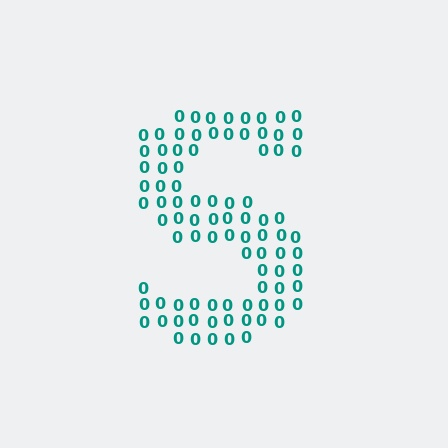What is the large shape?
The large shape is the letter S.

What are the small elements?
The small elements are digit 0's.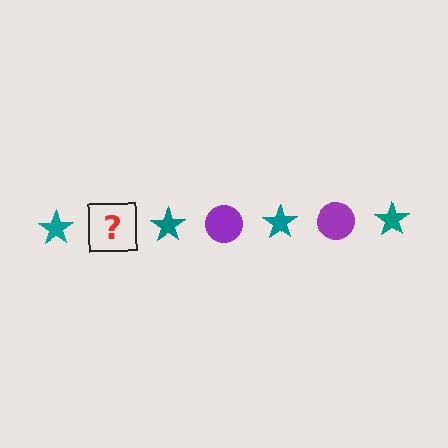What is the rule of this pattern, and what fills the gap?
The rule is that the pattern alternates between teal star and purple circle. The gap should be filled with a purple circle.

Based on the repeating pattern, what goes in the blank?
The blank should be a purple circle.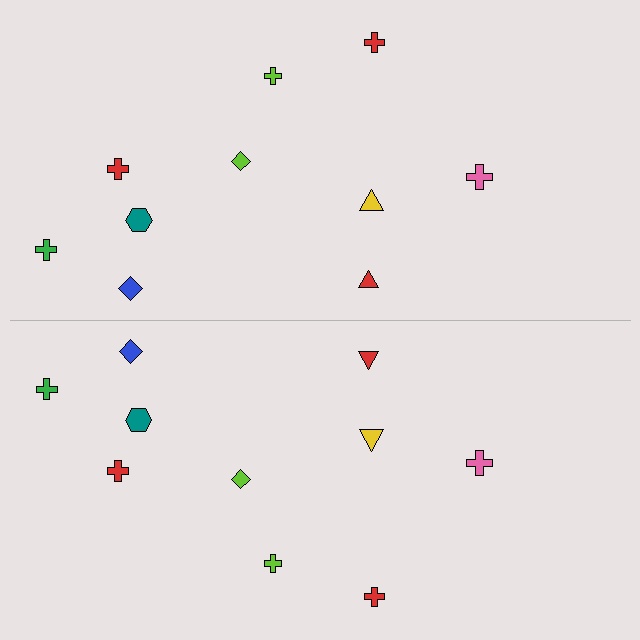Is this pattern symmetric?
Yes, this pattern has bilateral (reflection) symmetry.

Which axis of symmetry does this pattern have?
The pattern has a horizontal axis of symmetry running through the center of the image.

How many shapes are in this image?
There are 20 shapes in this image.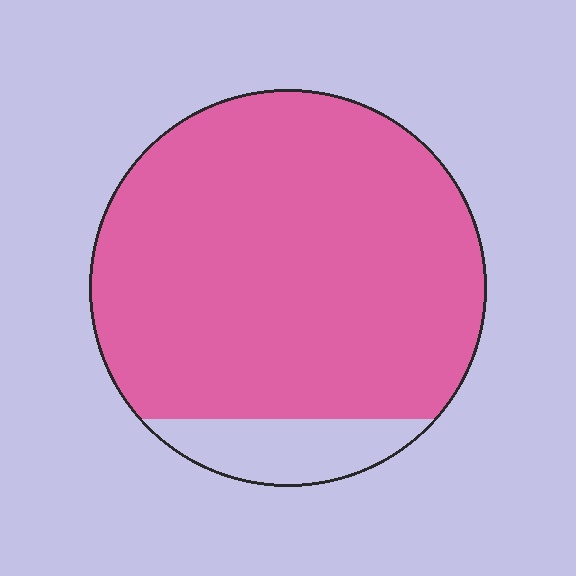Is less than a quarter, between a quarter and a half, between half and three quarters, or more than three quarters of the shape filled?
More than three quarters.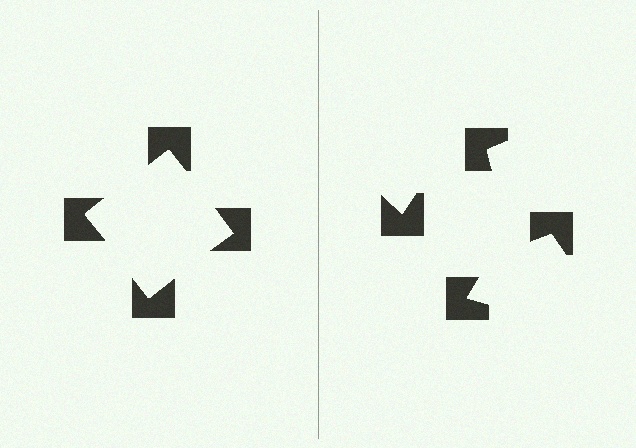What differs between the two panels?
The notched squares are positioned identically on both sides; only the wedge orientations differ. On the left they align to a square; on the right they are misaligned.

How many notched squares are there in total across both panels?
8 — 4 on each side.